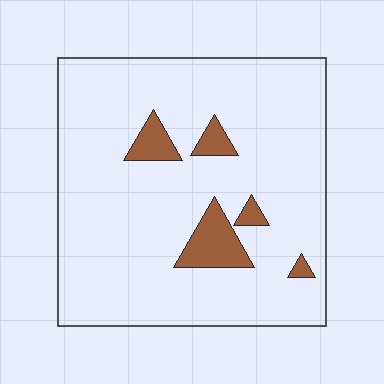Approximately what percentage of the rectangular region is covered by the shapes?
Approximately 10%.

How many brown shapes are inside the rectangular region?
5.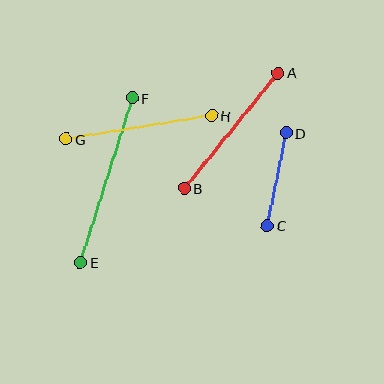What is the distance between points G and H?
The distance is approximately 148 pixels.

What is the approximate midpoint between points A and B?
The midpoint is at approximately (231, 131) pixels.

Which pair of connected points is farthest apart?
Points E and F are farthest apart.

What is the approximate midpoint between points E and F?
The midpoint is at approximately (106, 180) pixels.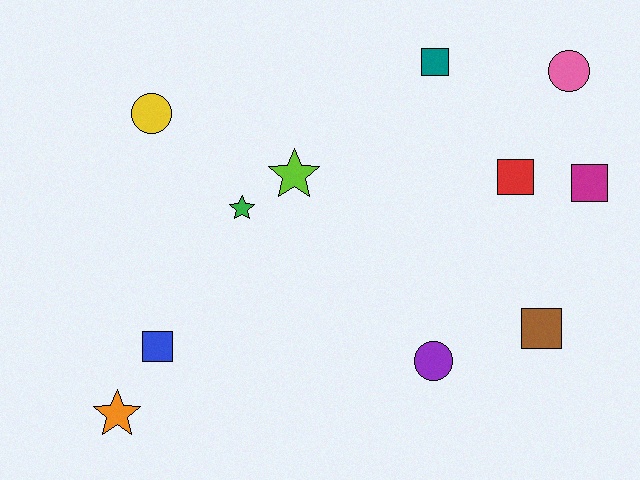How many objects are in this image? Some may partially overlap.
There are 11 objects.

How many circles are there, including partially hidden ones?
There are 3 circles.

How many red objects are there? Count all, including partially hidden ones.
There is 1 red object.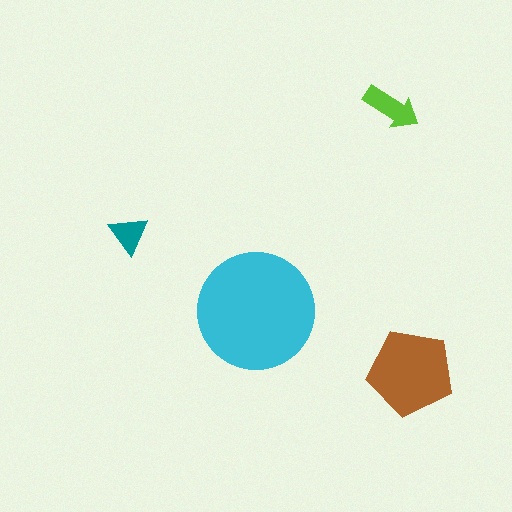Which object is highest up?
The lime arrow is topmost.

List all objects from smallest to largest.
The teal triangle, the lime arrow, the brown pentagon, the cyan circle.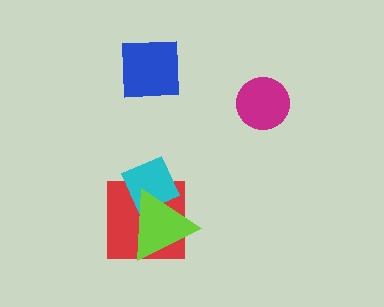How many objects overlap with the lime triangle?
2 objects overlap with the lime triangle.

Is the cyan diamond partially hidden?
Yes, it is partially covered by another shape.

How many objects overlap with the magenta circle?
0 objects overlap with the magenta circle.